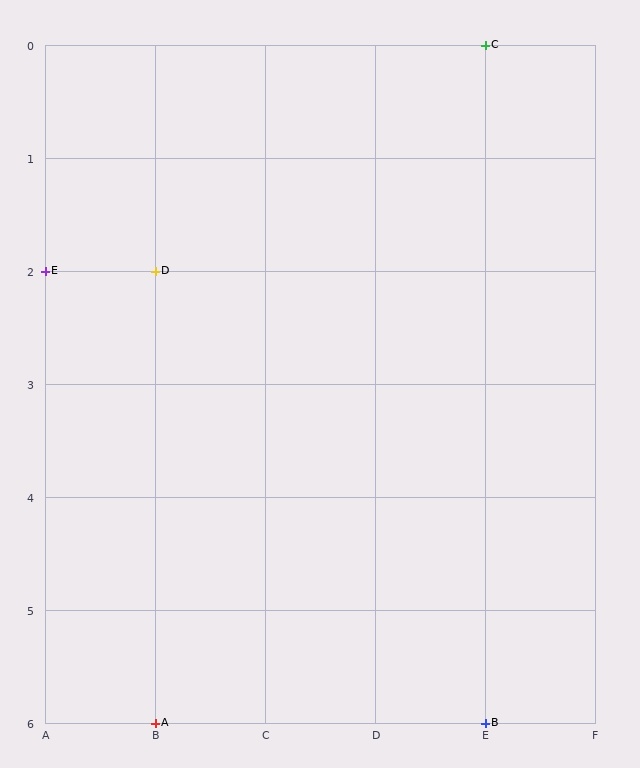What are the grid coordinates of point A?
Point A is at grid coordinates (B, 6).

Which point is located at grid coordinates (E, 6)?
Point B is at (E, 6).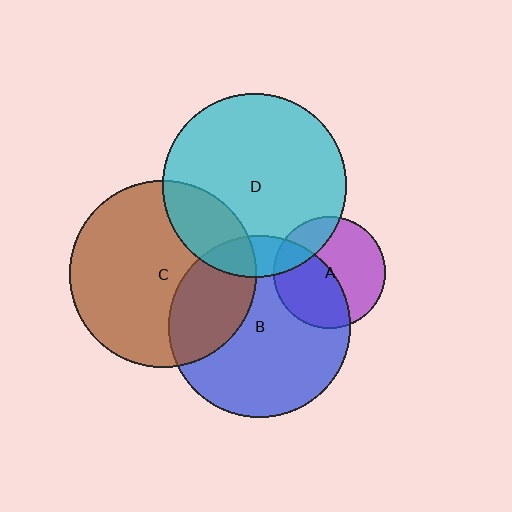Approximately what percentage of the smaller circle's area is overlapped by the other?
Approximately 20%.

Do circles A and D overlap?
Yes.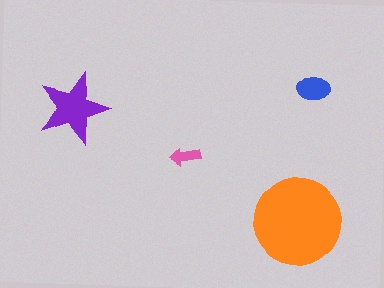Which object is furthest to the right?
The blue ellipse is rightmost.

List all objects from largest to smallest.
The orange circle, the purple star, the blue ellipse, the pink arrow.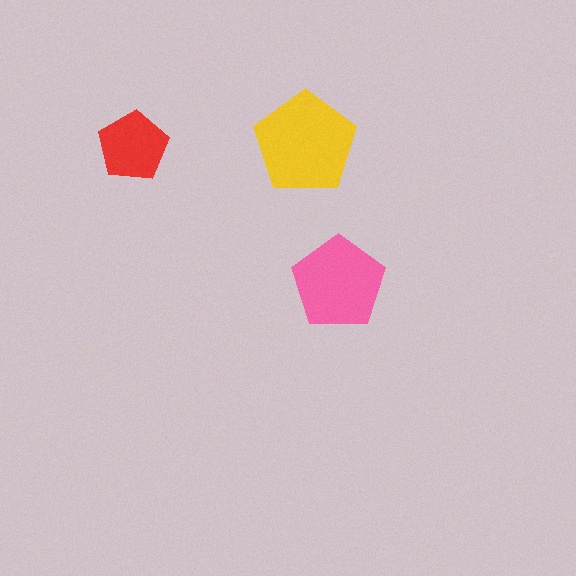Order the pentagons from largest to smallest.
the yellow one, the pink one, the red one.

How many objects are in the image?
There are 3 objects in the image.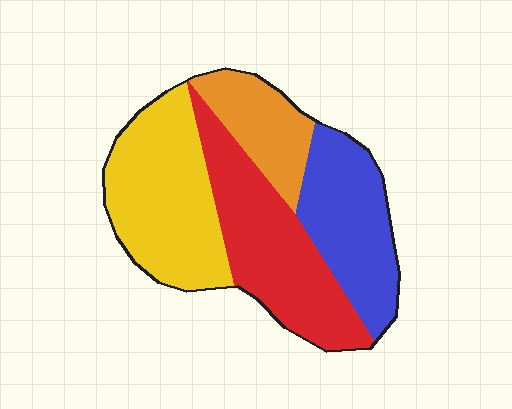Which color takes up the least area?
Orange, at roughly 15%.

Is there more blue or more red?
Red.